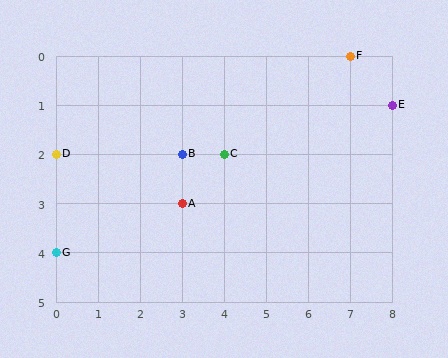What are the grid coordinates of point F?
Point F is at grid coordinates (7, 0).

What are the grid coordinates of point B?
Point B is at grid coordinates (3, 2).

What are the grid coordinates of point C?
Point C is at grid coordinates (4, 2).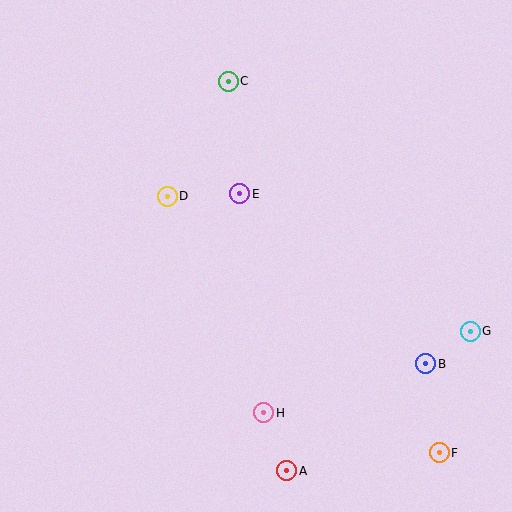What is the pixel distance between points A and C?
The distance between A and C is 394 pixels.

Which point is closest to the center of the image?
Point E at (240, 194) is closest to the center.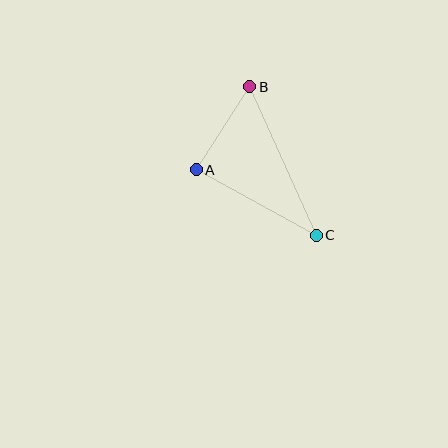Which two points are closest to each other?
Points A and B are closest to each other.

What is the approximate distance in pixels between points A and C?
The distance between A and C is approximately 137 pixels.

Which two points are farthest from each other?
Points B and C are farthest from each other.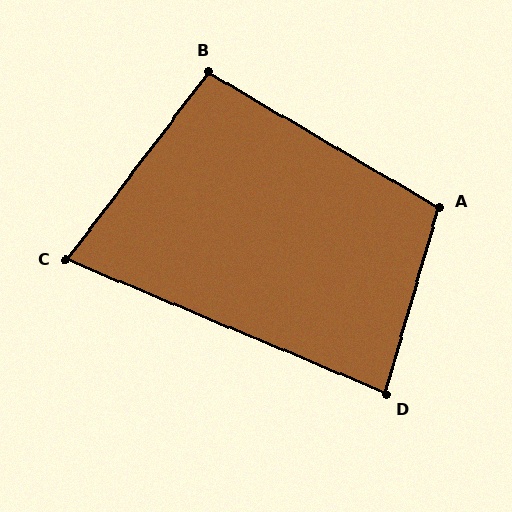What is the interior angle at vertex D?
Approximately 83 degrees (acute).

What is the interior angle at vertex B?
Approximately 97 degrees (obtuse).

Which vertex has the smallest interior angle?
C, at approximately 76 degrees.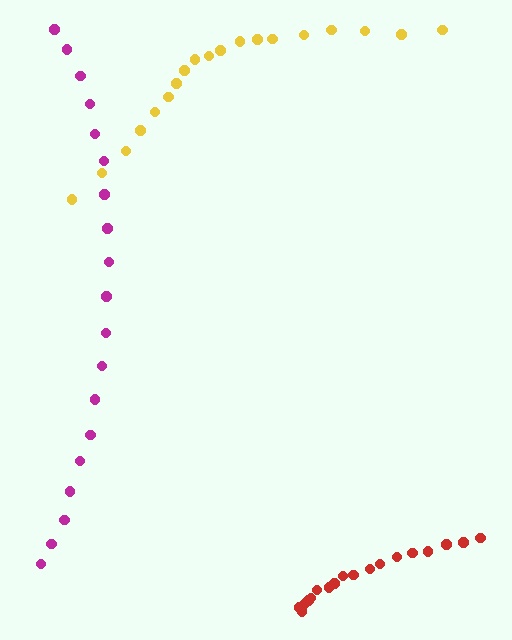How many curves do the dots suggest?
There are 3 distinct paths.